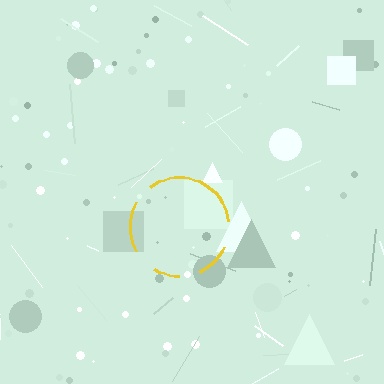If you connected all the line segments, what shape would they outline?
They would outline a circle.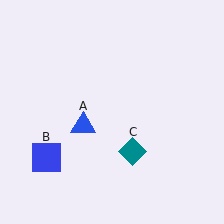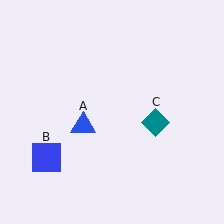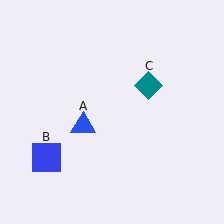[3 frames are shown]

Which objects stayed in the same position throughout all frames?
Blue triangle (object A) and blue square (object B) remained stationary.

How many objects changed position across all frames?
1 object changed position: teal diamond (object C).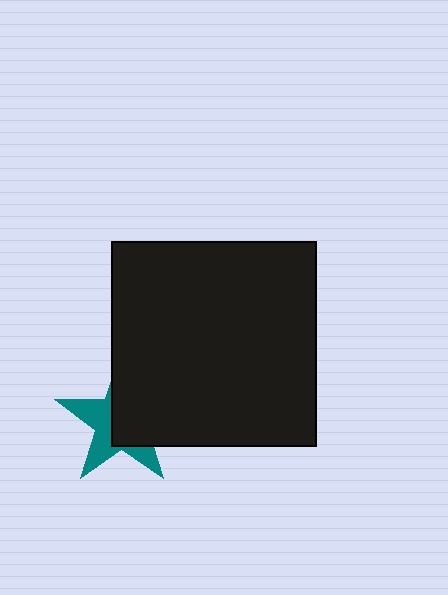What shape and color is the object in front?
The object in front is a black square.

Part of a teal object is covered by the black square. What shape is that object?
It is a star.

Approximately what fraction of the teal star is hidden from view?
Roughly 55% of the teal star is hidden behind the black square.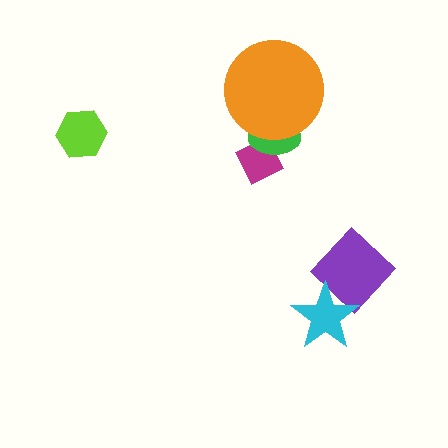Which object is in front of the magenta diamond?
The green ellipse is in front of the magenta diamond.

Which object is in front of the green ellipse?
The orange circle is in front of the green ellipse.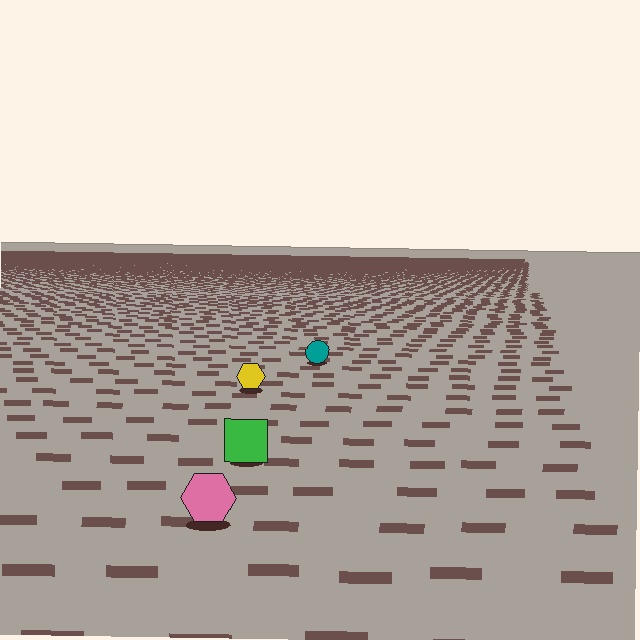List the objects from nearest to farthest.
From nearest to farthest: the pink hexagon, the green square, the yellow hexagon, the teal circle.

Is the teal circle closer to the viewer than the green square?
No. The green square is closer — you can tell from the texture gradient: the ground texture is coarser near it.